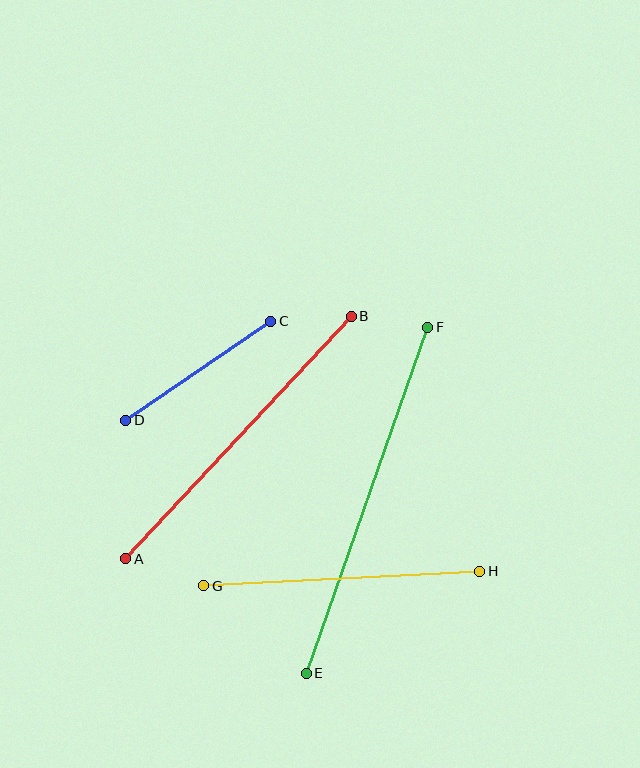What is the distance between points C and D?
The distance is approximately 176 pixels.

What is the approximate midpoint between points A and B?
The midpoint is at approximately (238, 437) pixels.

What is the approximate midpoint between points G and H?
The midpoint is at approximately (342, 578) pixels.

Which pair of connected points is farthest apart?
Points E and F are farthest apart.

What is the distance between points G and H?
The distance is approximately 277 pixels.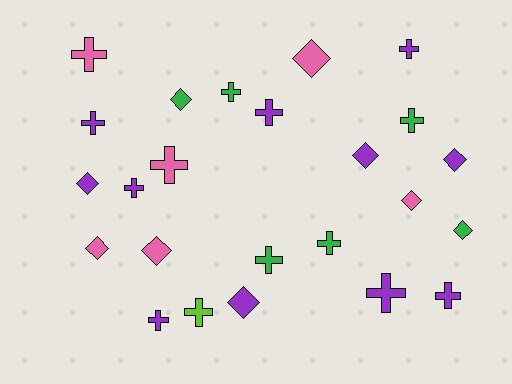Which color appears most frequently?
Purple, with 11 objects.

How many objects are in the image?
There are 24 objects.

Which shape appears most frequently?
Cross, with 14 objects.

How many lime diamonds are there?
There are no lime diamonds.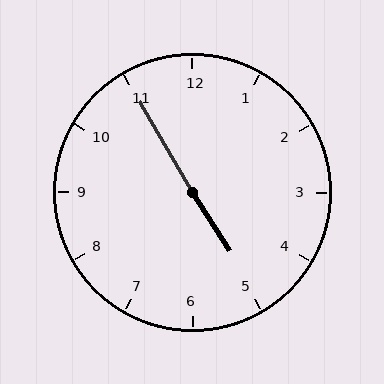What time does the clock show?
4:55.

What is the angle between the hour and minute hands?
Approximately 178 degrees.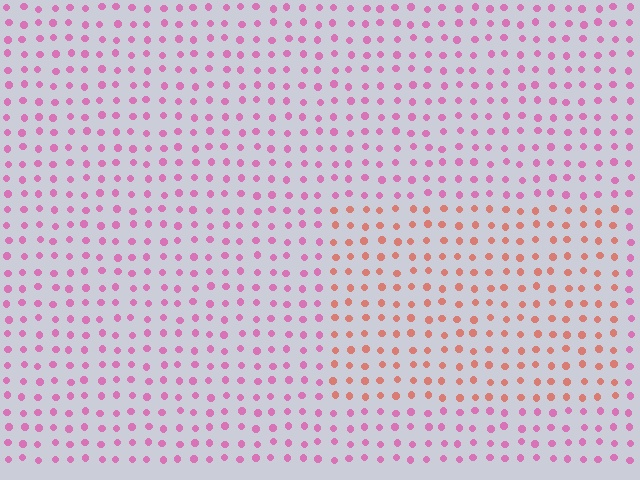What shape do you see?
I see a rectangle.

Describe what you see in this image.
The image is filled with small pink elements in a uniform arrangement. A rectangle-shaped region is visible where the elements are tinted to a slightly different hue, forming a subtle color boundary.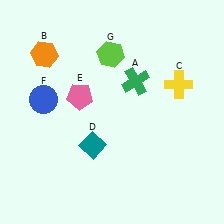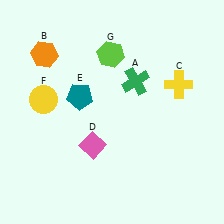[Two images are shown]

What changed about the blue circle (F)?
In Image 1, F is blue. In Image 2, it changed to yellow.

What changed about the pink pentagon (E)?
In Image 1, E is pink. In Image 2, it changed to teal.